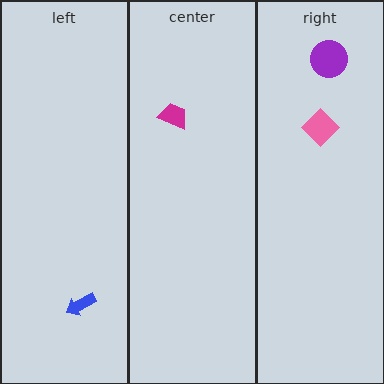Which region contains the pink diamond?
The right region.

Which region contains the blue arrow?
The left region.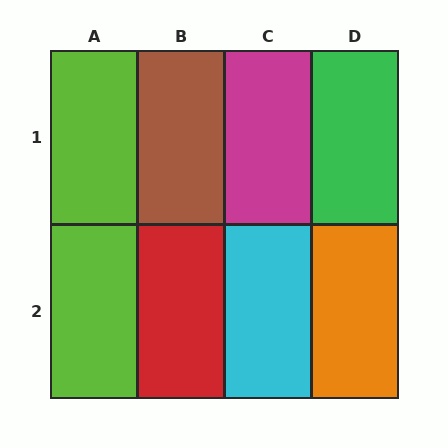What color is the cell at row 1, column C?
Magenta.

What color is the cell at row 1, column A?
Lime.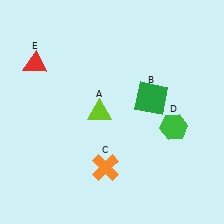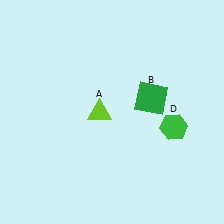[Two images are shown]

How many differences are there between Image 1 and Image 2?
There are 2 differences between the two images.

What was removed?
The red triangle (E), the orange cross (C) were removed in Image 2.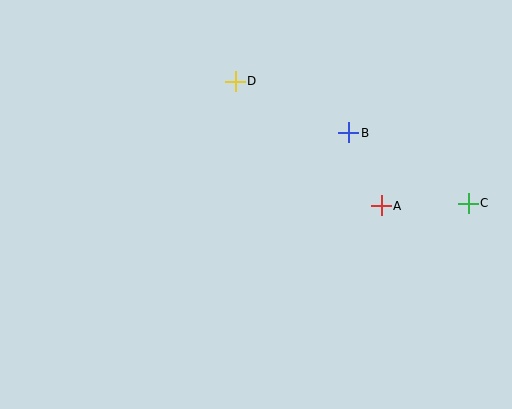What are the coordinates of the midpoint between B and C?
The midpoint between B and C is at (409, 168).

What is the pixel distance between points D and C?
The distance between D and C is 263 pixels.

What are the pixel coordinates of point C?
Point C is at (468, 203).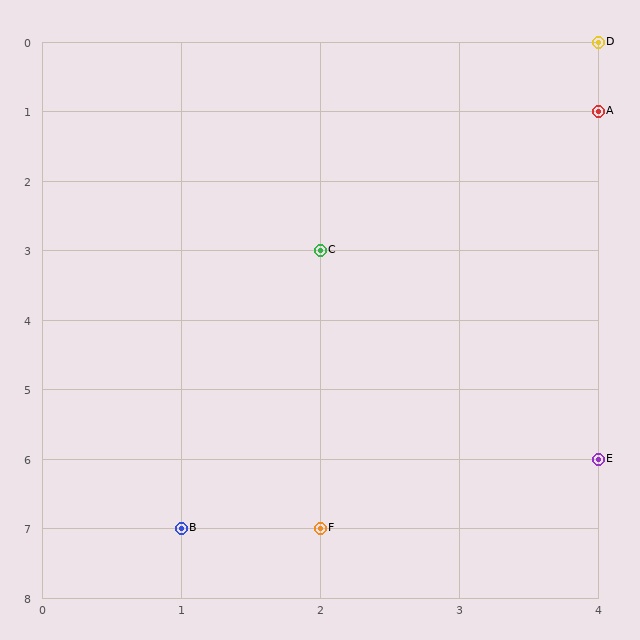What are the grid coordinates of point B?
Point B is at grid coordinates (1, 7).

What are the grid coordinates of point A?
Point A is at grid coordinates (4, 1).